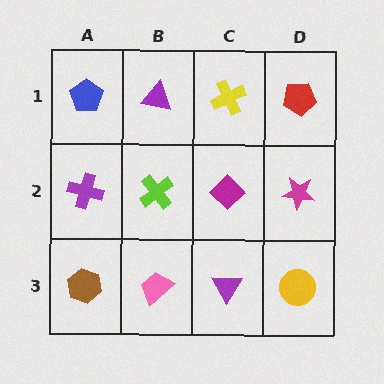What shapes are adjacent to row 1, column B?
A lime cross (row 2, column B), a blue pentagon (row 1, column A), a yellow cross (row 1, column C).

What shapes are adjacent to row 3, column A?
A purple cross (row 2, column A), a pink trapezoid (row 3, column B).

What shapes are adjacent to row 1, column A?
A purple cross (row 2, column A), a purple triangle (row 1, column B).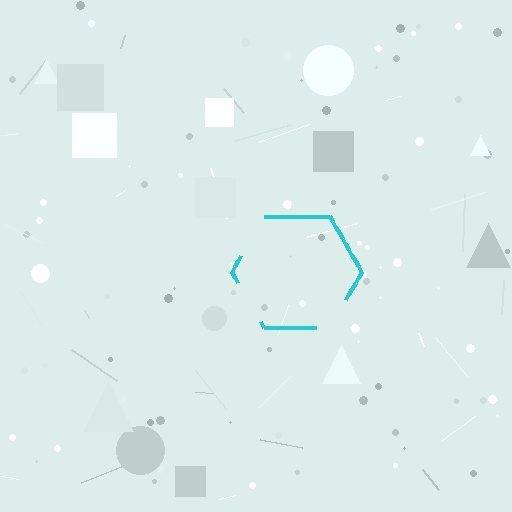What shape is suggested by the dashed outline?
The dashed outline suggests a hexagon.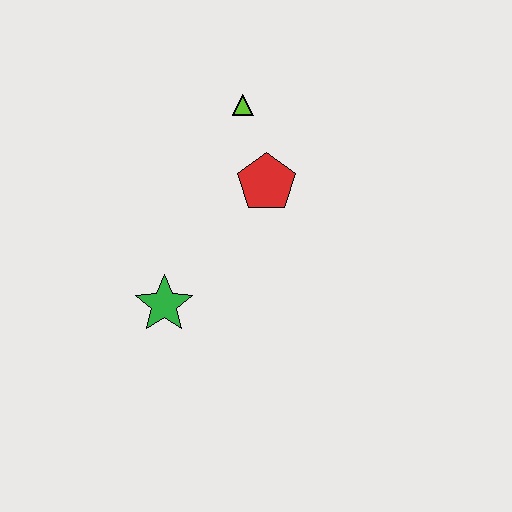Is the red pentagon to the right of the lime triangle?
Yes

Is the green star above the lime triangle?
No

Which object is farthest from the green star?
The lime triangle is farthest from the green star.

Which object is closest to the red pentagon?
The lime triangle is closest to the red pentagon.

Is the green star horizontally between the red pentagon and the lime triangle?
No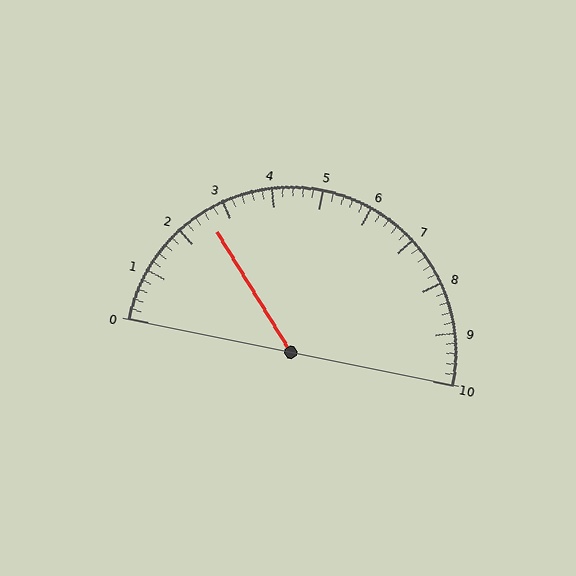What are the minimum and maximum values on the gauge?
The gauge ranges from 0 to 10.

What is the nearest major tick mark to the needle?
The nearest major tick mark is 3.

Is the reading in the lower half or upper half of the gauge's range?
The reading is in the lower half of the range (0 to 10).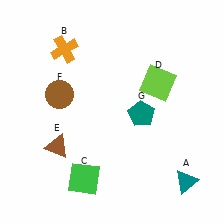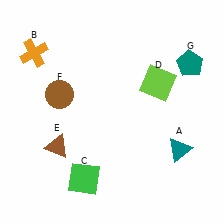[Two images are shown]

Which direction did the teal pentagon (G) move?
The teal pentagon (G) moved up.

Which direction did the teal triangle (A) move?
The teal triangle (A) moved up.